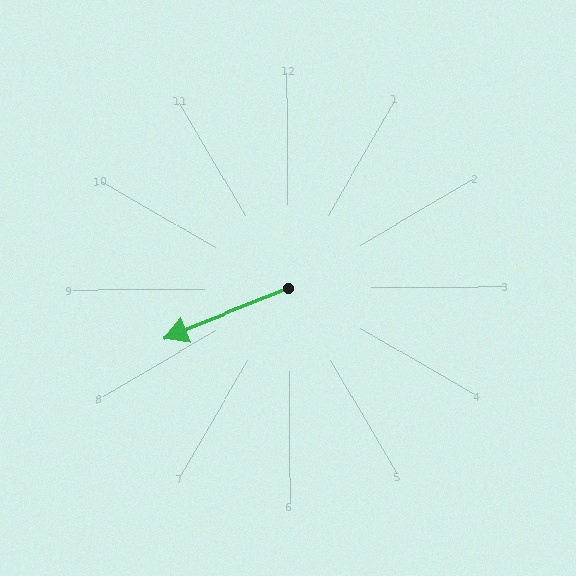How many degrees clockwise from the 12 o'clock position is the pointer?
Approximately 248 degrees.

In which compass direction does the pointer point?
West.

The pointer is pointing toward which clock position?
Roughly 8 o'clock.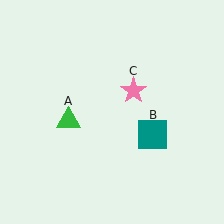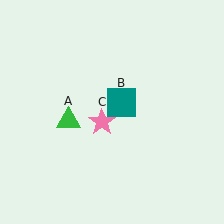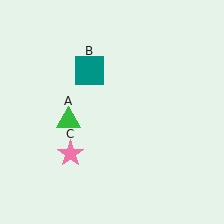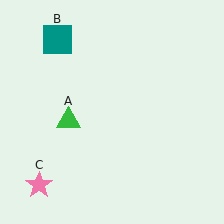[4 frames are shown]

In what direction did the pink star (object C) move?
The pink star (object C) moved down and to the left.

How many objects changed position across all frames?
2 objects changed position: teal square (object B), pink star (object C).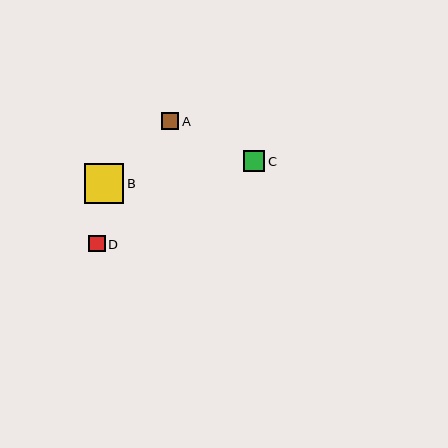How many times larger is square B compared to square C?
Square B is approximately 1.9 times the size of square C.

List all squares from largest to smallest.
From largest to smallest: B, C, A, D.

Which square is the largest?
Square B is the largest with a size of approximately 40 pixels.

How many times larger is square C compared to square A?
Square C is approximately 1.3 times the size of square A.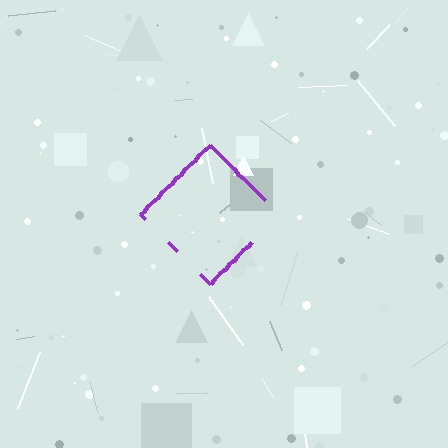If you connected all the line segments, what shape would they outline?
They would outline a diamond.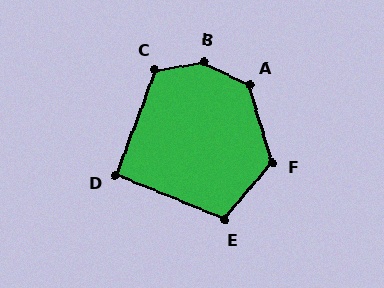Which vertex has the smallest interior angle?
D, at approximately 92 degrees.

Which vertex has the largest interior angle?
B, at approximately 144 degrees.